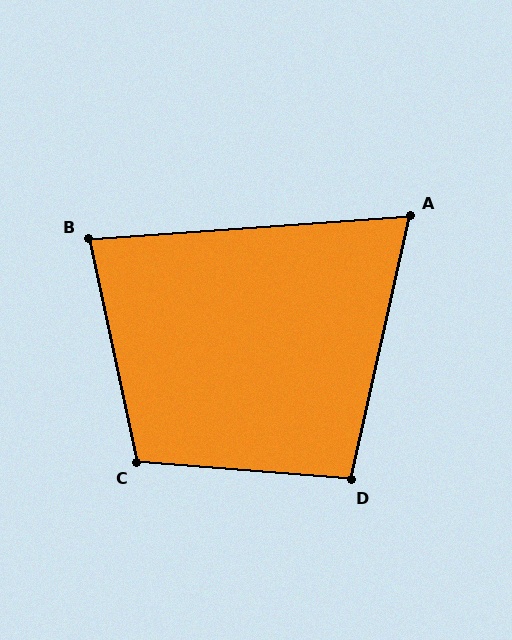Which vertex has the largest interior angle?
C, at approximately 107 degrees.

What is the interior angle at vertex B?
Approximately 82 degrees (acute).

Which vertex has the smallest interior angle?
A, at approximately 73 degrees.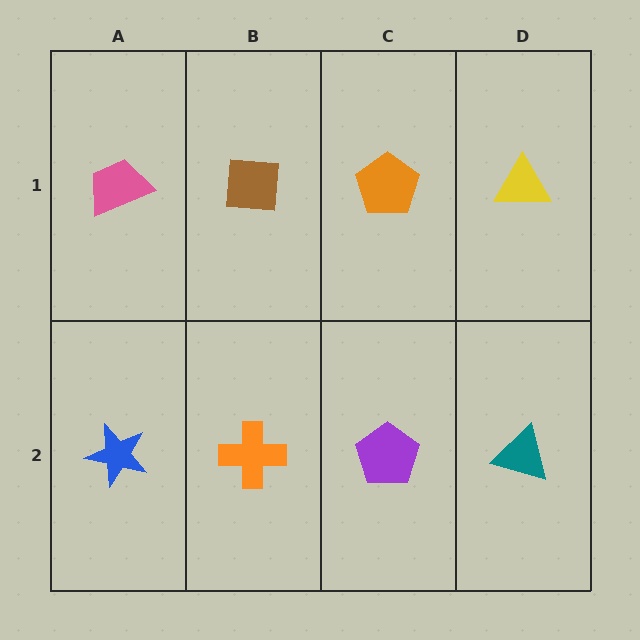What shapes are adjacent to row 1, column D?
A teal triangle (row 2, column D), an orange pentagon (row 1, column C).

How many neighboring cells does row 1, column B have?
3.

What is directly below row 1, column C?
A purple pentagon.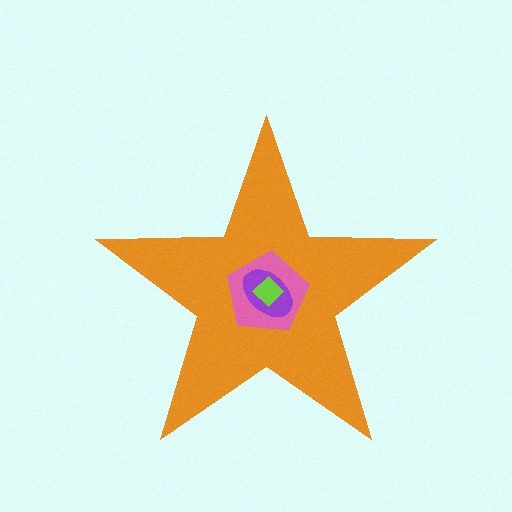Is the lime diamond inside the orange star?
Yes.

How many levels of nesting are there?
4.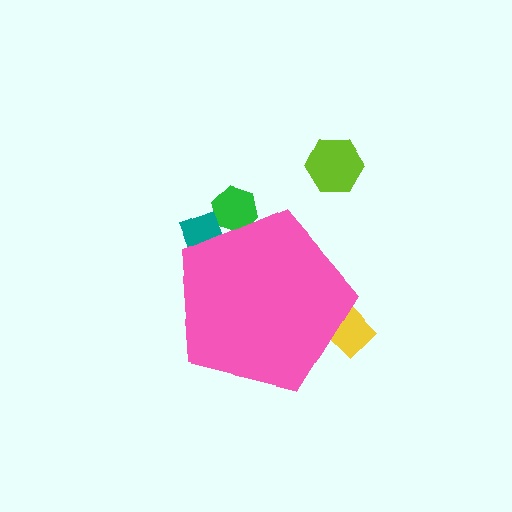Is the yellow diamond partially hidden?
Yes, the yellow diamond is partially hidden behind the pink pentagon.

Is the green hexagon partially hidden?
Yes, the green hexagon is partially hidden behind the pink pentagon.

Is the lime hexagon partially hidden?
No, the lime hexagon is fully visible.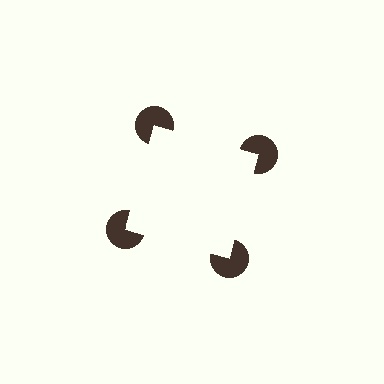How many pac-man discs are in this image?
There are 4 — one at each vertex of the illusory square.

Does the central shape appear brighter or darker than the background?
It typically appears slightly brighter than the background, even though no actual brightness change is drawn.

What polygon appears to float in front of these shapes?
An illusory square — its edges are inferred from the aligned wedge cuts in the pac-man discs, not physically drawn.